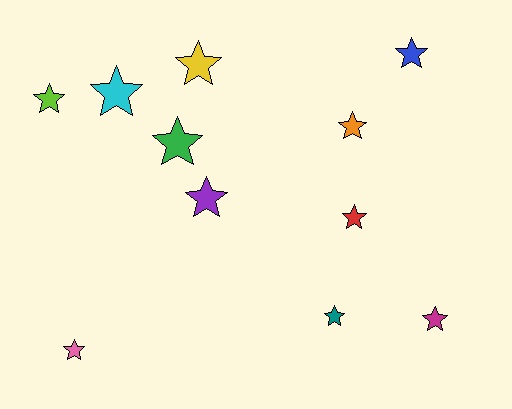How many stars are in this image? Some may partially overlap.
There are 11 stars.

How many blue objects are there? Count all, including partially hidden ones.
There is 1 blue object.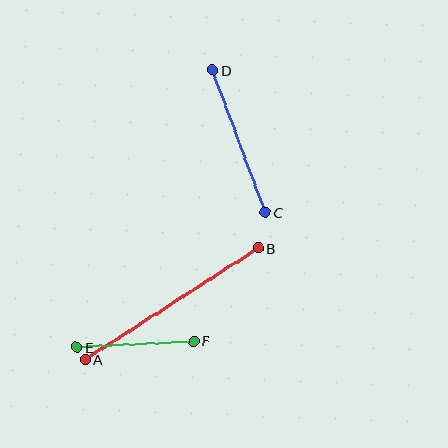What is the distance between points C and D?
The distance is approximately 152 pixels.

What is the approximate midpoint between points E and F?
The midpoint is at approximately (135, 344) pixels.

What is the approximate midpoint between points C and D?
The midpoint is at approximately (239, 141) pixels.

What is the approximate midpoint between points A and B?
The midpoint is at approximately (172, 304) pixels.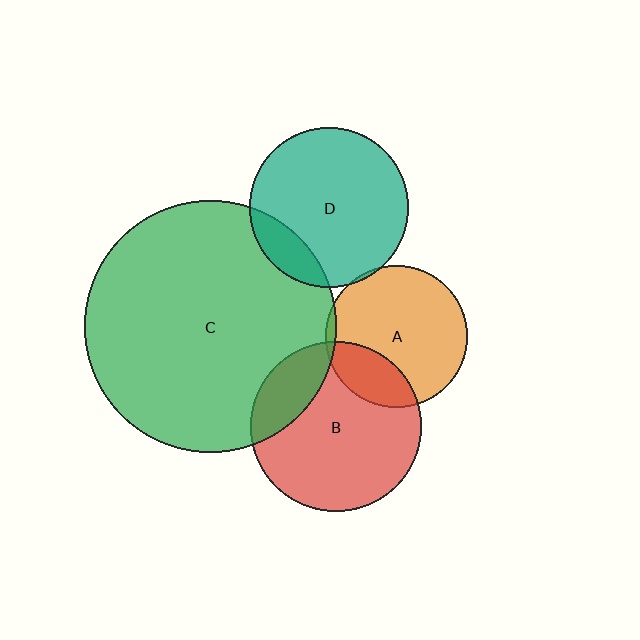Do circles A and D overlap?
Yes.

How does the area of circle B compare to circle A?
Approximately 1.4 times.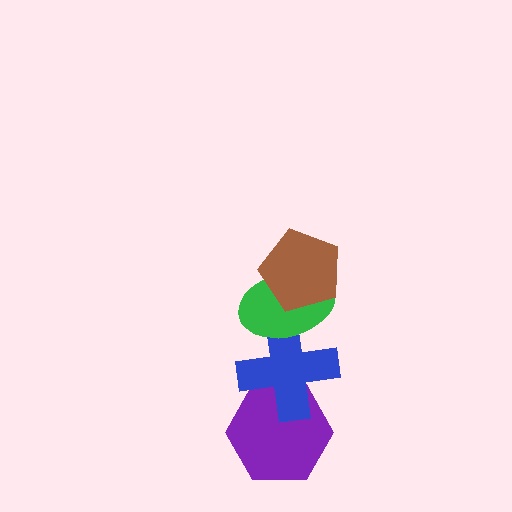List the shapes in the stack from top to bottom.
From top to bottom: the brown pentagon, the green ellipse, the blue cross, the purple hexagon.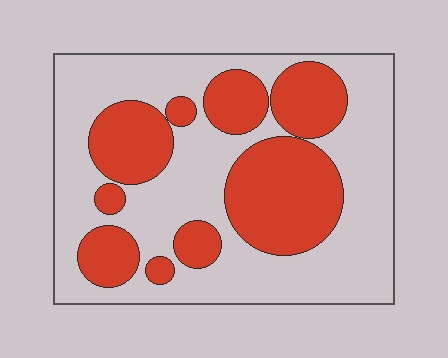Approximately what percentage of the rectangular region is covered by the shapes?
Approximately 40%.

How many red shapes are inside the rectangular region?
9.